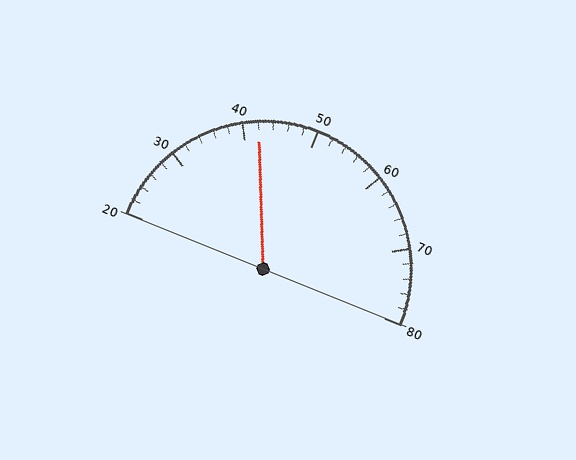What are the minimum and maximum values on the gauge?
The gauge ranges from 20 to 80.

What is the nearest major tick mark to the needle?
The nearest major tick mark is 40.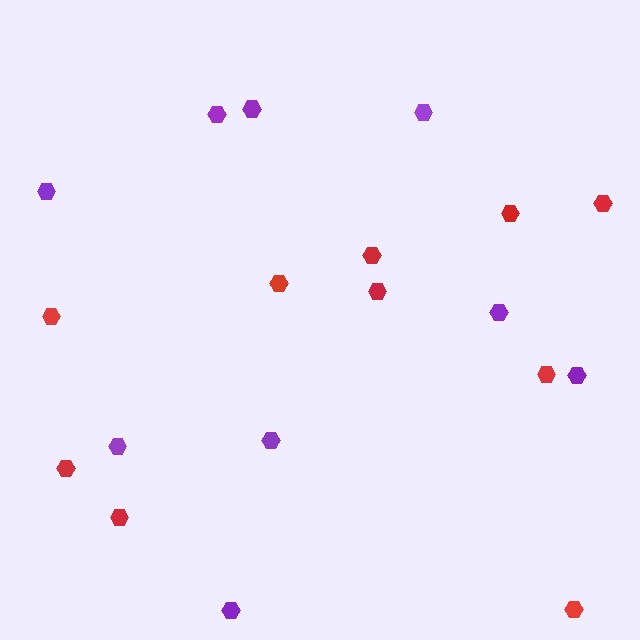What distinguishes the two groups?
There are 2 groups: one group of purple hexagons (9) and one group of red hexagons (10).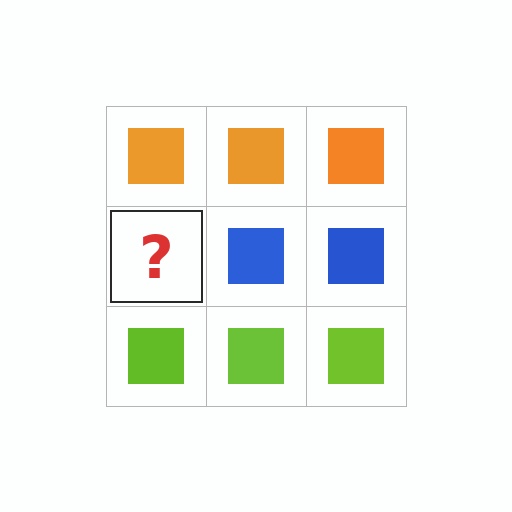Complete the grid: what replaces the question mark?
The question mark should be replaced with a blue square.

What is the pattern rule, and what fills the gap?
The rule is that each row has a consistent color. The gap should be filled with a blue square.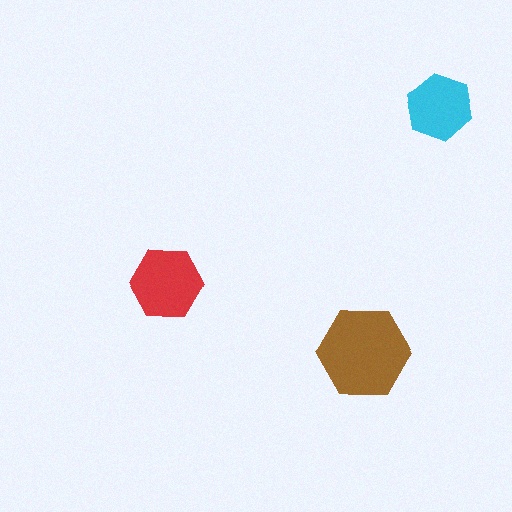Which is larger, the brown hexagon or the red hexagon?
The brown one.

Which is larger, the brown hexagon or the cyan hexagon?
The brown one.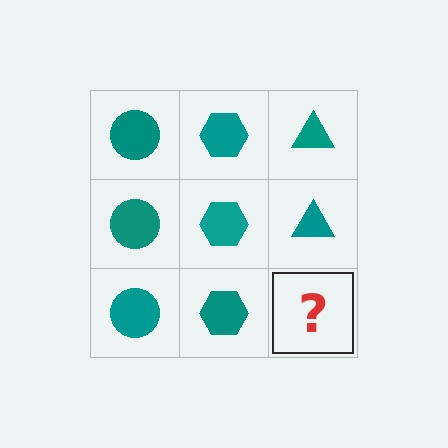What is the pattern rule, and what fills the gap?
The rule is that each column has a consistent shape. The gap should be filled with a teal triangle.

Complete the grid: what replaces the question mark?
The question mark should be replaced with a teal triangle.